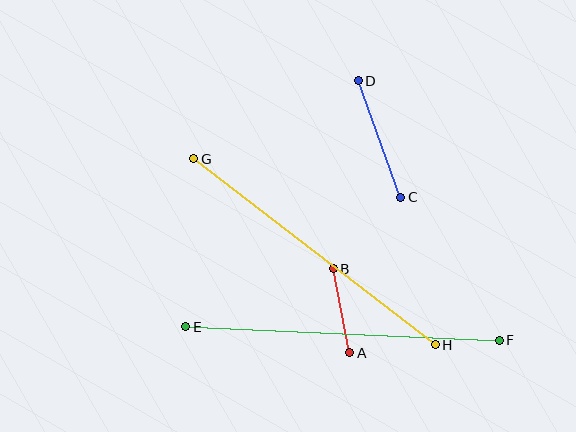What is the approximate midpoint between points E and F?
The midpoint is at approximately (342, 334) pixels.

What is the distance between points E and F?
The distance is approximately 314 pixels.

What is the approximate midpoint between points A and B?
The midpoint is at approximately (341, 311) pixels.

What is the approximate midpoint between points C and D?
The midpoint is at approximately (380, 139) pixels.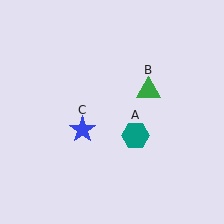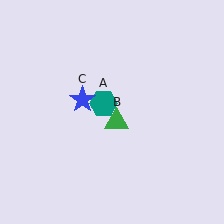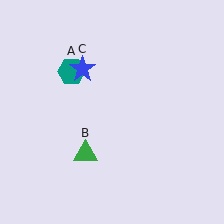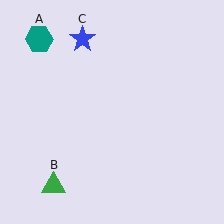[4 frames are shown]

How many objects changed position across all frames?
3 objects changed position: teal hexagon (object A), green triangle (object B), blue star (object C).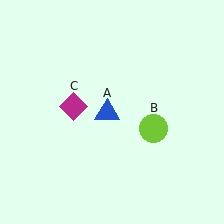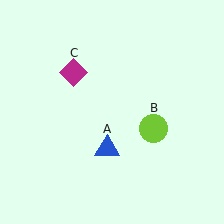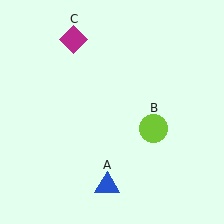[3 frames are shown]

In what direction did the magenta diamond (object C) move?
The magenta diamond (object C) moved up.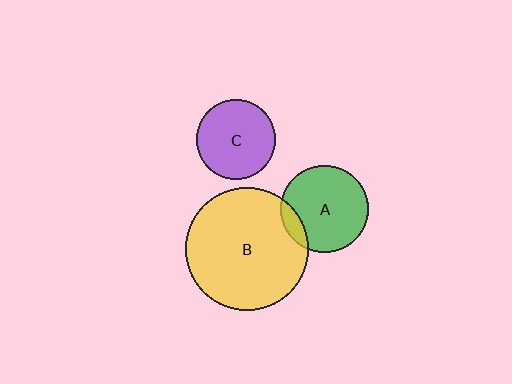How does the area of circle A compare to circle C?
Approximately 1.2 times.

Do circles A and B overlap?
Yes.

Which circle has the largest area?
Circle B (yellow).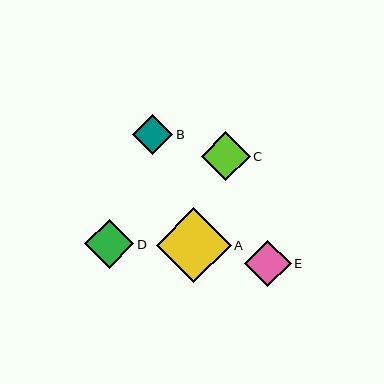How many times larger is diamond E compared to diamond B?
Diamond E is approximately 1.2 times the size of diamond B.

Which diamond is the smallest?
Diamond B is the smallest with a size of approximately 40 pixels.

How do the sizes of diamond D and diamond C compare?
Diamond D and diamond C are approximately the same size.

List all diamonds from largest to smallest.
From largest to smallest: A, D, C, E, B.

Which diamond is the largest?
Diamond A is the largest with a size of approximately 75 pixels.